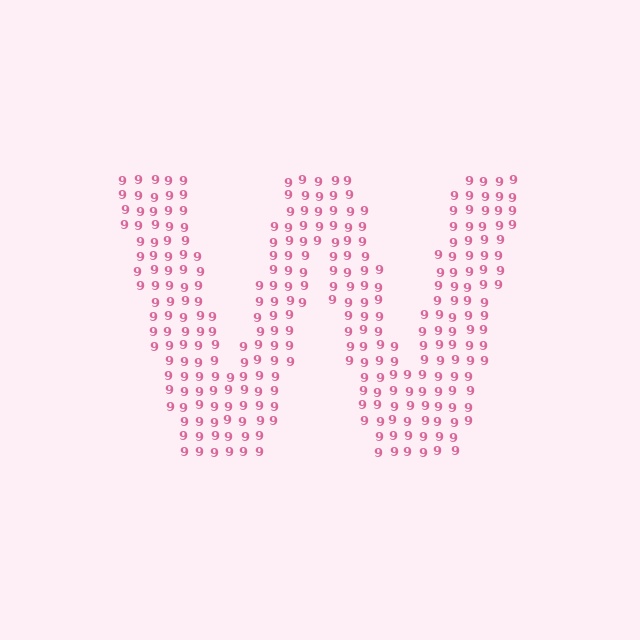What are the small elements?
The small elements are digit 9's.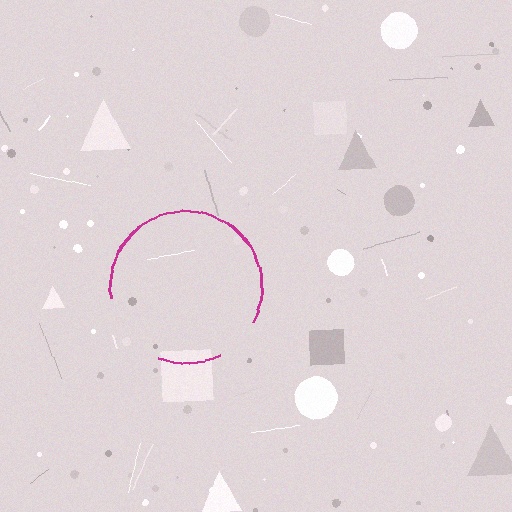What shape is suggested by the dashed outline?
The dashed outline suggests a circle.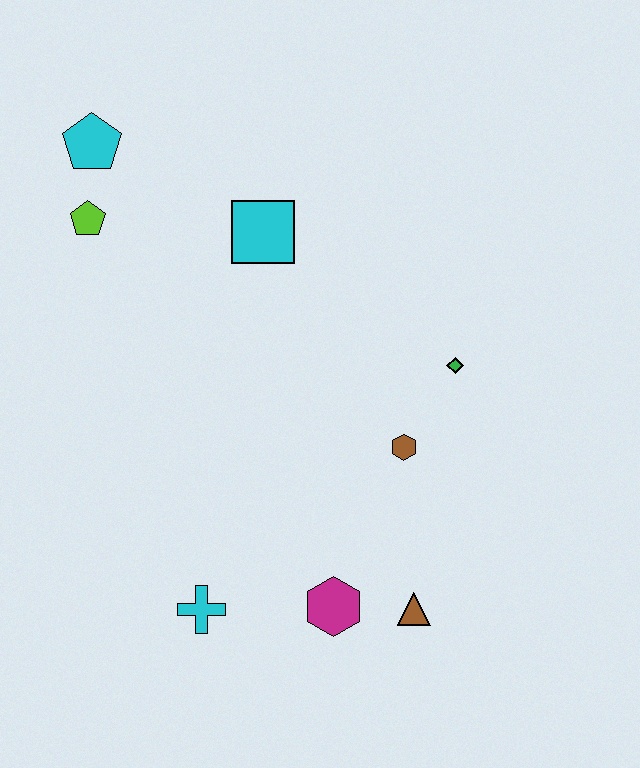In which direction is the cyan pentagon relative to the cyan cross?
The cyan pentagon is above the cyan cross.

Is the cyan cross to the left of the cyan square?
Yes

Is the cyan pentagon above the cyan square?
Yes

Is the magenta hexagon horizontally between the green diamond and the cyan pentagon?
Yes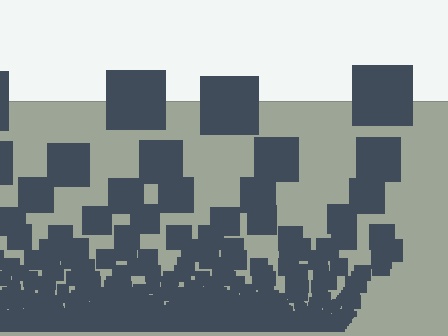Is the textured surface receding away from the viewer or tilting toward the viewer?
The surface appears to tilt toward the viewer. Texture elements get larger and sparser toward the top.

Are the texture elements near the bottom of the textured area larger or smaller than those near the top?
Smaller. The gradient is inverted — elements near the bottom are smaller and denser.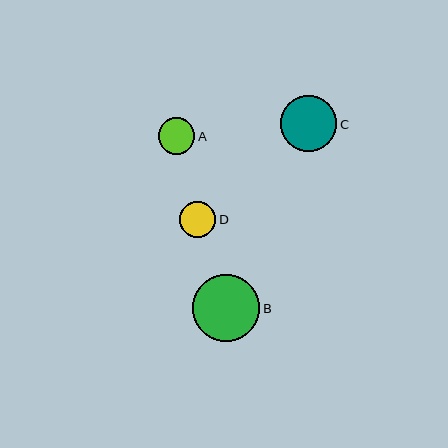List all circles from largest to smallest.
From largest to smallest: B, C, A, D.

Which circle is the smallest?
Circle D is the smallest with a size of approximately 36 pixels.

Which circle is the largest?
Circle B is the largest with a size of approximately 67 pixels.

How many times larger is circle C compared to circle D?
Circle C is approximately 1.5 times the size of circle D.